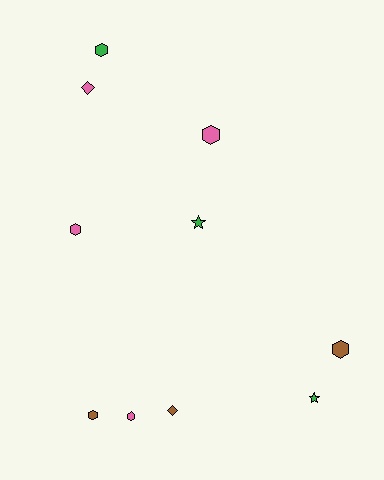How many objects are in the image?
There are 10 objects.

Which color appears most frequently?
Pink, with 4 objects.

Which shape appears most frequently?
Hexagon, with 6 objects.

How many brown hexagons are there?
There are 2 brown hexagons.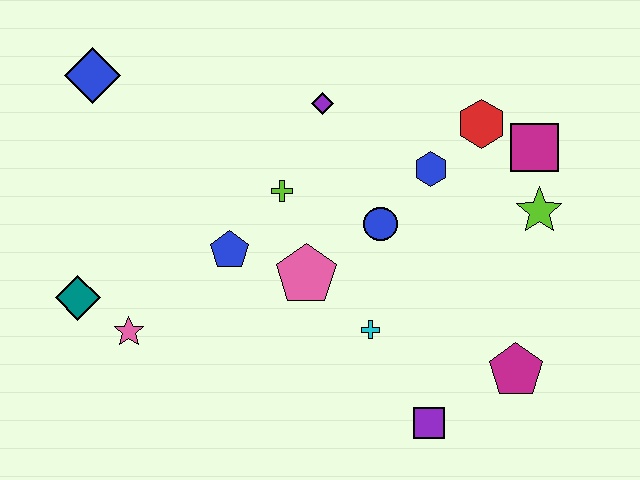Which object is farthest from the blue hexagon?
The teal diamond is farthest from the blue hexagon.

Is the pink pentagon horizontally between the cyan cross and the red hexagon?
No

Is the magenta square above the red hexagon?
No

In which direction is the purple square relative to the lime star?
The purple square is below the lime star.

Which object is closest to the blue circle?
The blue hexagon is closest to the blue circle.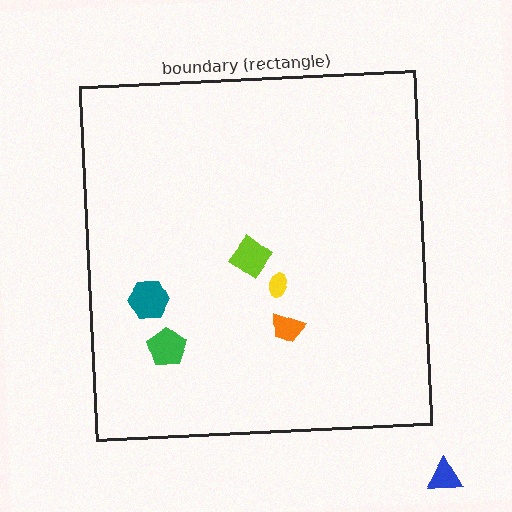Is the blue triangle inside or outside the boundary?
Outside.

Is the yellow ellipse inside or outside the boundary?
Inside.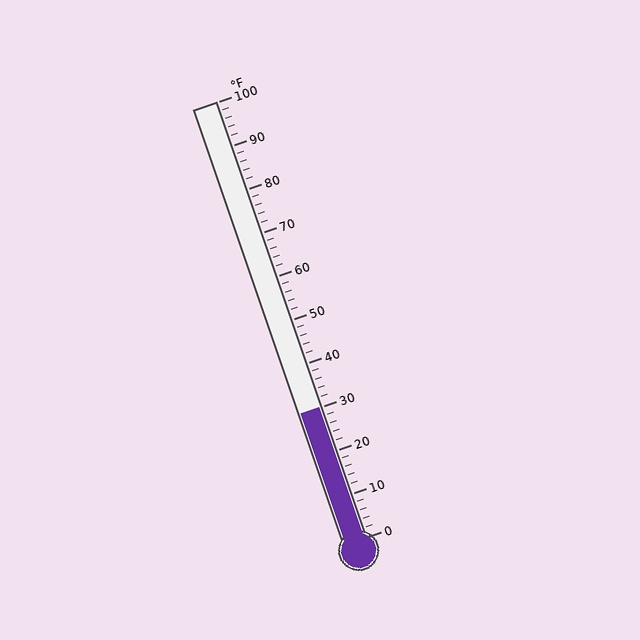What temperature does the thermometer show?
The thermometer shows approximately 30°F.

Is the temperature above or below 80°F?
The temperature is below 80°F.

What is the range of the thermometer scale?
The thermometer scale ranges from 0°F to 100°F.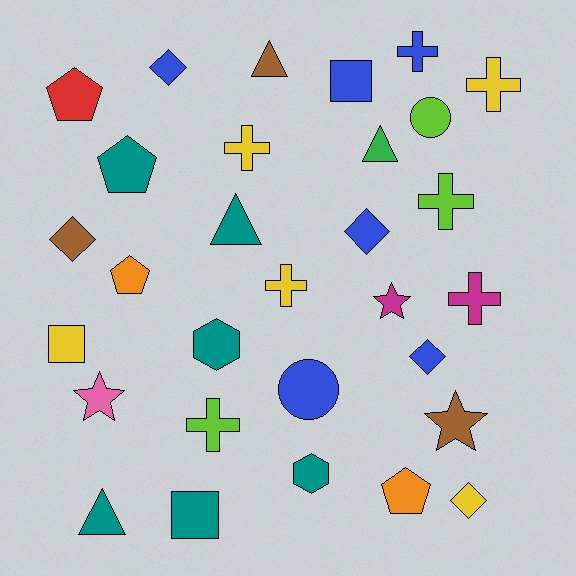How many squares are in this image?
There are 3 squares.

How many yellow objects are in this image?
There are 5 yellow objects.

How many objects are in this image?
There are 30 objects.